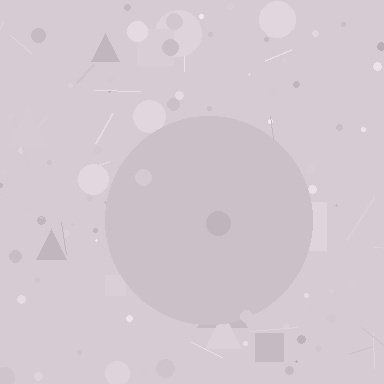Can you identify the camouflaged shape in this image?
The camouflaged shape is a circle.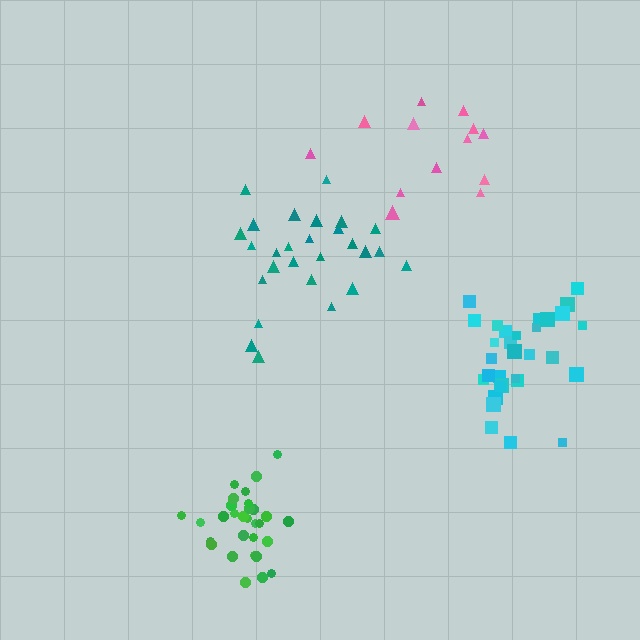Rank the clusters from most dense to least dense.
green, cyan, teal, pink.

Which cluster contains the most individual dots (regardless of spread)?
Cyan (31).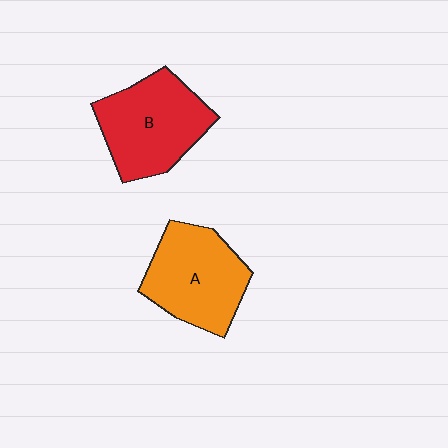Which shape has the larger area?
Shape B (red).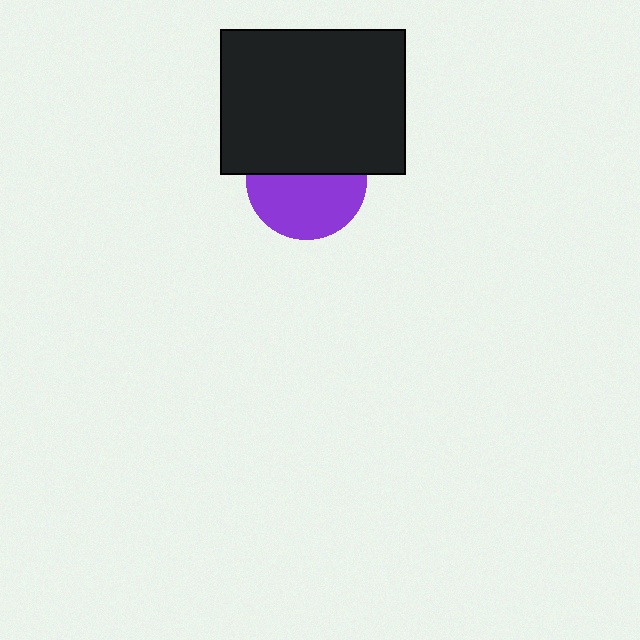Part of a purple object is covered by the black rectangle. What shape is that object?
It is a circle.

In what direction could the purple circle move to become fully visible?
The purple circle could move down. That would shift it out from behind the black rectangle entirely.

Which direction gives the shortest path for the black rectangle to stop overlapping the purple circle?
Moving up gives the shortest separation.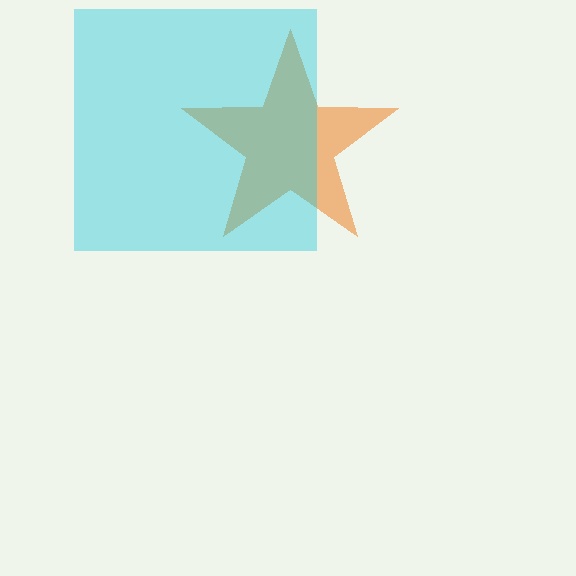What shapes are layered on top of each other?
The layered shapes are: an orange star, a cyan square.